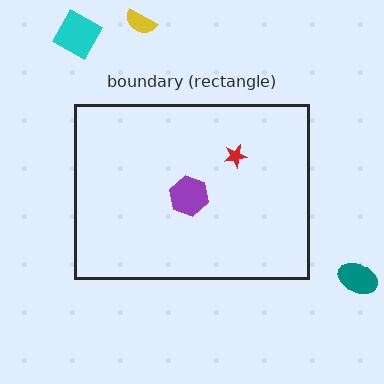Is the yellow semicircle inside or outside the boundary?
Outside.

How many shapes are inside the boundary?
2 inside, 3 outside.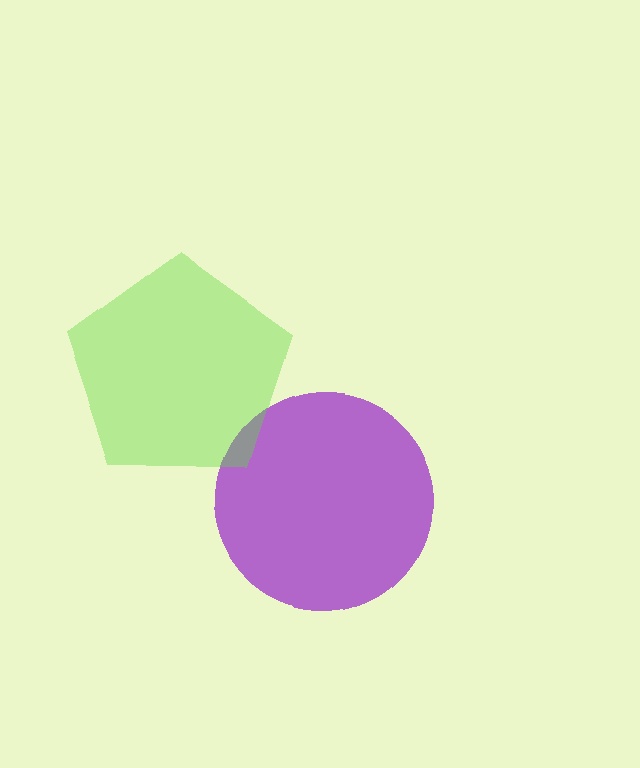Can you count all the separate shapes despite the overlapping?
Yes, there are 2 separate shapes.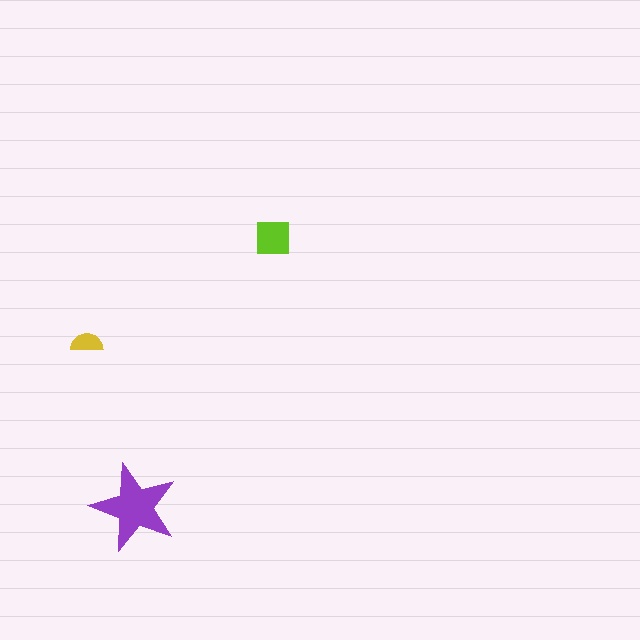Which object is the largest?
The purple star.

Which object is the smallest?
The yellow semicircle.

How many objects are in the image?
There are 3 objects in the image.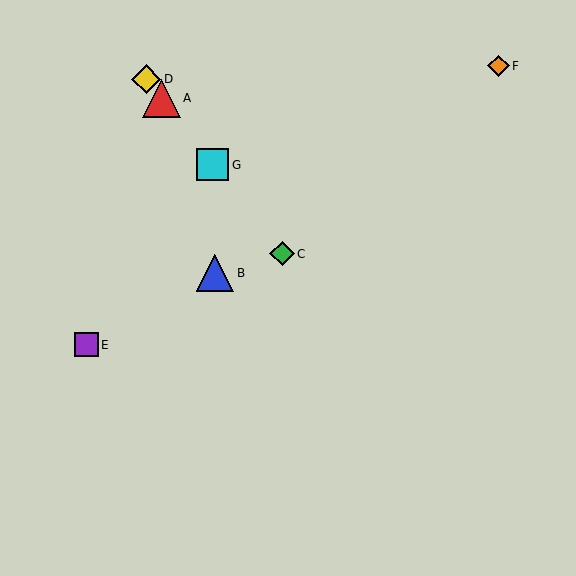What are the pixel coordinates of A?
Object A is at (161, 98).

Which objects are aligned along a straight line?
Objects A, C, D, G are aligned along a straight line.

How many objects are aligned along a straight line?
4 objects (A, C, D, G) are aligned along a straight line.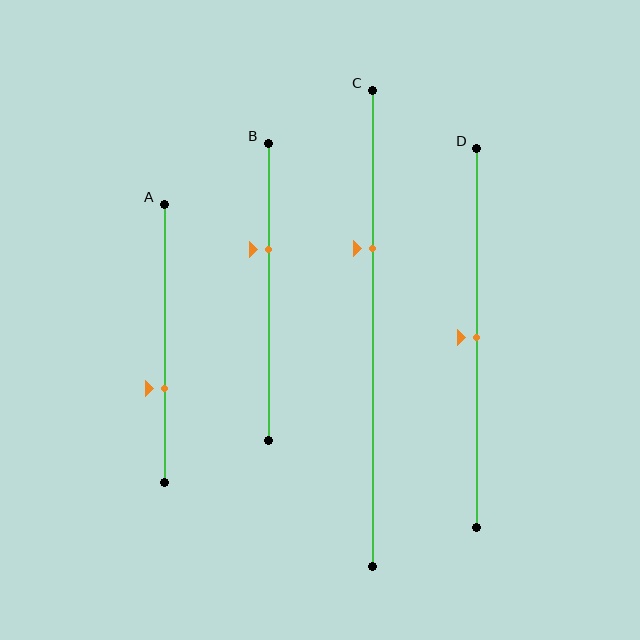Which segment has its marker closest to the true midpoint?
Segment D has its marker closest to the true midpoint.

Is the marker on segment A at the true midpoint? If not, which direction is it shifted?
No, the marker on segment A is shifted downward by about 16% of the segment length.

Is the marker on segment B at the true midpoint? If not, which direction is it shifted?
No, the marker on segment B is shifted upward by about 14% of the segment length.